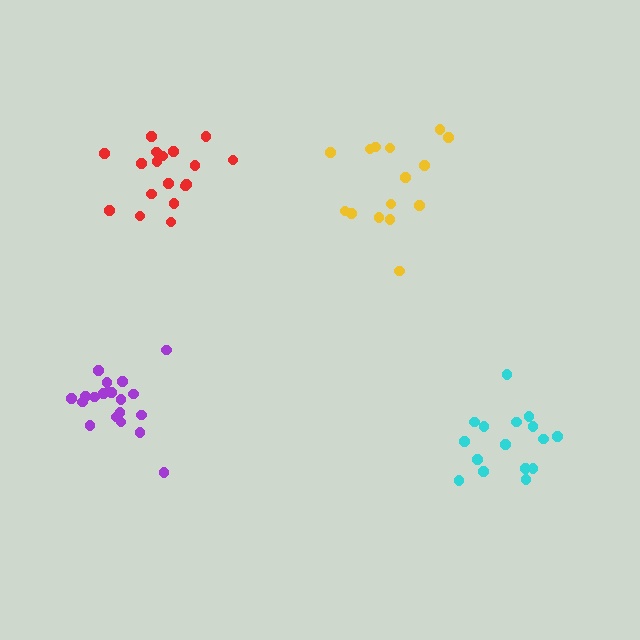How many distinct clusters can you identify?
There are 4 distinct clusters.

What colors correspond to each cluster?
The clusters are colored: red, purple, cyan, yellow.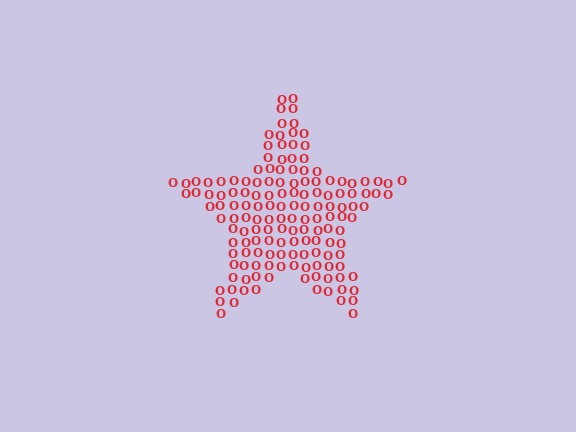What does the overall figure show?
The overall figure shows a star.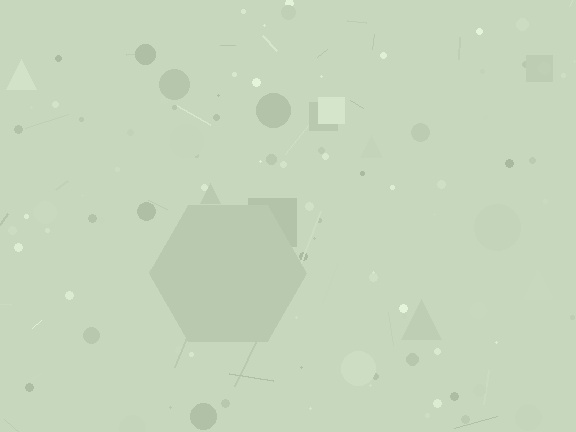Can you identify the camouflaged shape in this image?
The camouflaged shape is a hexagon.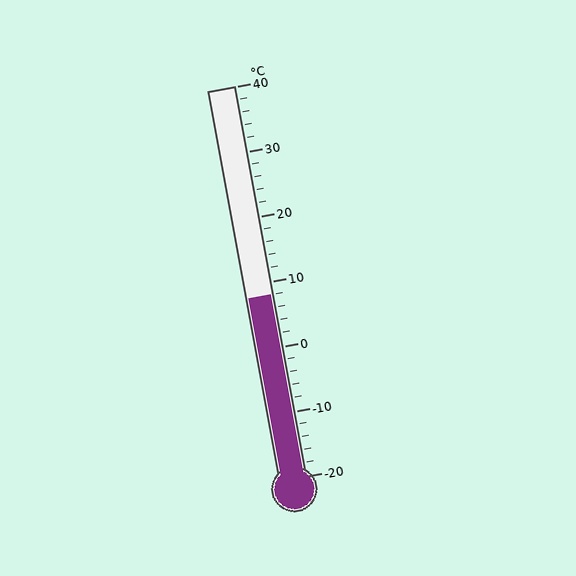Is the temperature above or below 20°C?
The temperature is below 20°C.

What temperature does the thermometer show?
The thermometer shows approximately 8°C.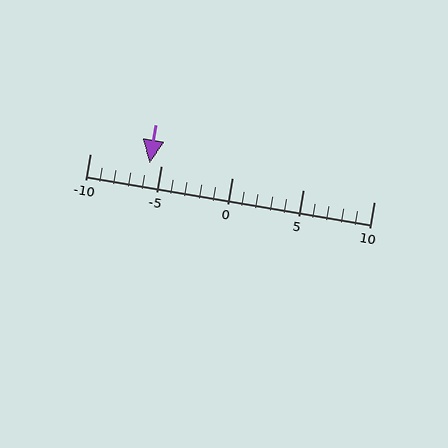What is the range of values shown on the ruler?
The ruler shows values from -10 to 10.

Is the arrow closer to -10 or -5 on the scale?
The arrow is closer to -5.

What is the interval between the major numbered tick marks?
The major tick marks are spaced 5 units apart.